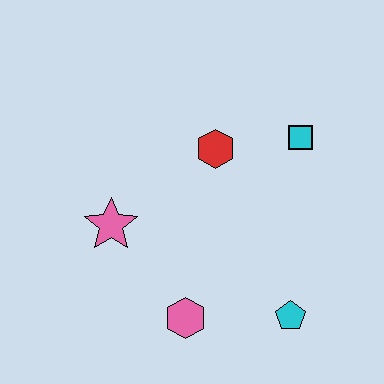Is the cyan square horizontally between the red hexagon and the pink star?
No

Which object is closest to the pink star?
The pink hexagon is closest to the pink star.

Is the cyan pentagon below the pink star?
Yes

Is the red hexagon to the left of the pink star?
No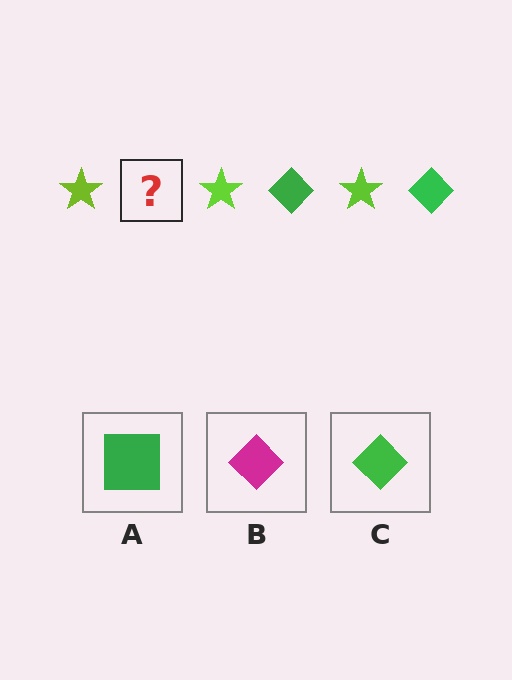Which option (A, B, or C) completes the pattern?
C.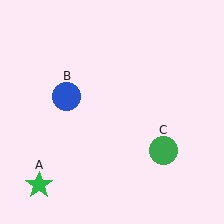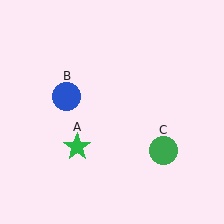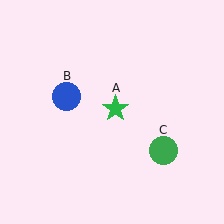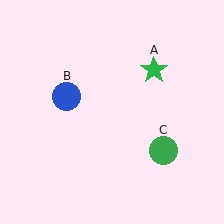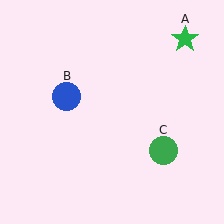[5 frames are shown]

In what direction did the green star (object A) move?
The green star (object A) moved up and to the right.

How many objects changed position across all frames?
1 object changed position: green star (object A).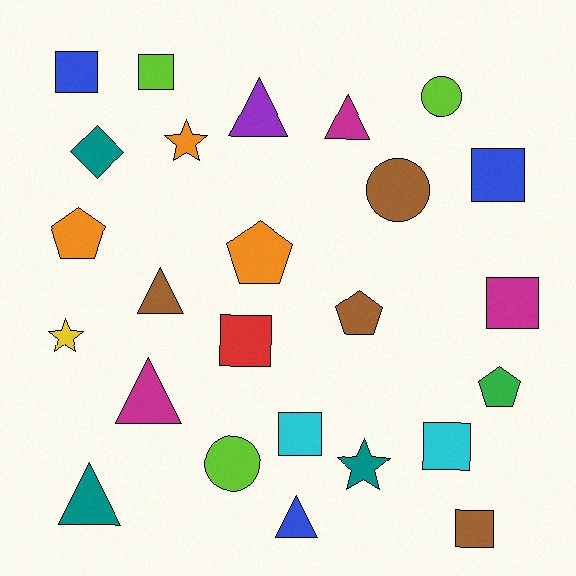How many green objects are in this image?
There is 1 green object.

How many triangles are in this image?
There are 6 triangles.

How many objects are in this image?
There are 25 objects.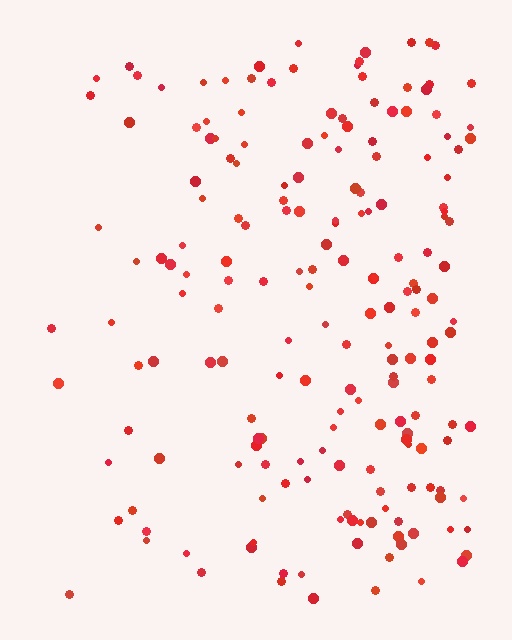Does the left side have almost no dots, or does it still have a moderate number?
Still a moderate number, just noticeably fewer than the right.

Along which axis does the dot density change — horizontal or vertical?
Horizontal.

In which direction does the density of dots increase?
From left to right, with the right side densest.